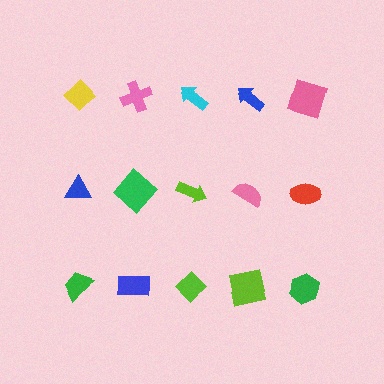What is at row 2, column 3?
A lime arrow.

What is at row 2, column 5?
A red ellipse.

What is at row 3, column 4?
A lime square.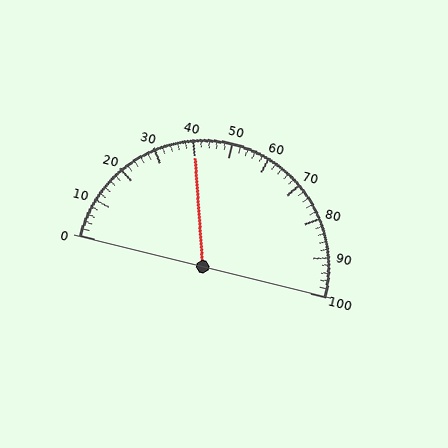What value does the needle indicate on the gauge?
The needle indicates approximately 40.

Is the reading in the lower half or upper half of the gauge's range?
The reading is in the lower half of the range (0 to 100).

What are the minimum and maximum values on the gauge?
The gauge ranges from 0 to 100.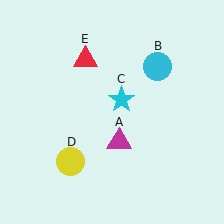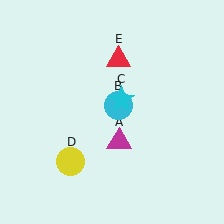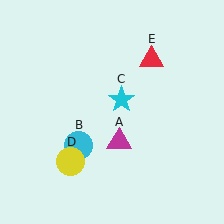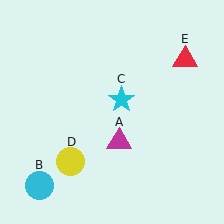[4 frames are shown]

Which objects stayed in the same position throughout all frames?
Magenta triangle (object A) and cyan star (object C) and yellow circle (object D) remained stationary.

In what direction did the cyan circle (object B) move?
The cyan circle (object B) moved down and to the left.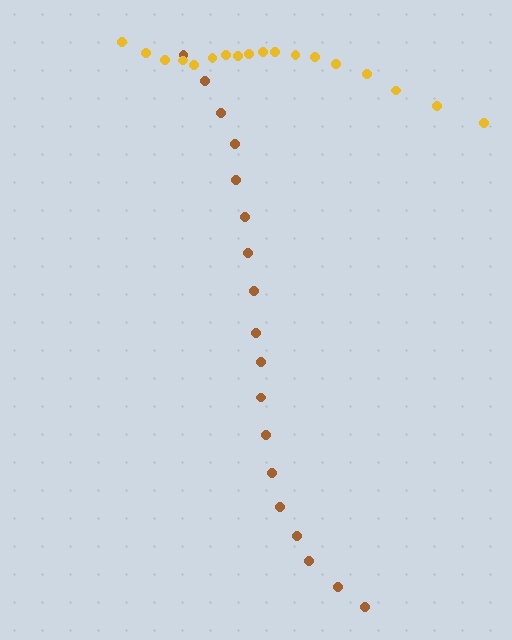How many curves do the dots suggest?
There are 2 distinct paths.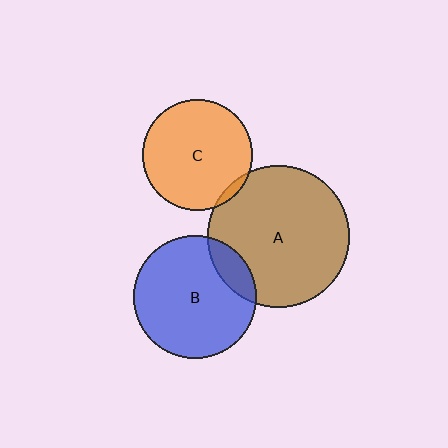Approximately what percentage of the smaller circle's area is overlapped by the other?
Approximately 15%.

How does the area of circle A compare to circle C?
Approximately 1.6 times.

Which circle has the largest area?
Circle A (brown).